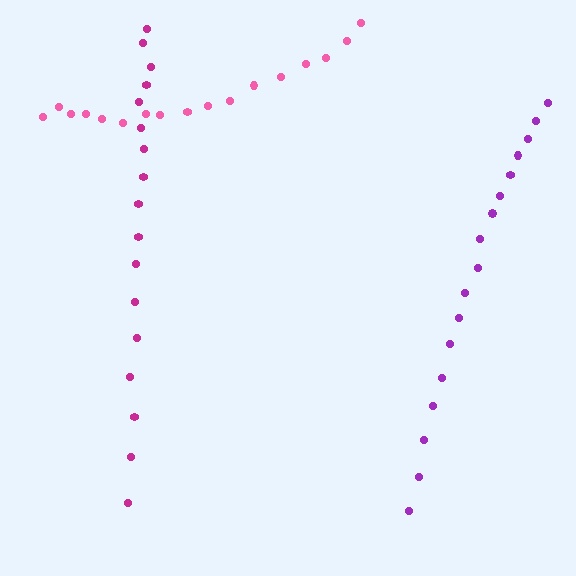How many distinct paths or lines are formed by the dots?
There are 3 distinct paths.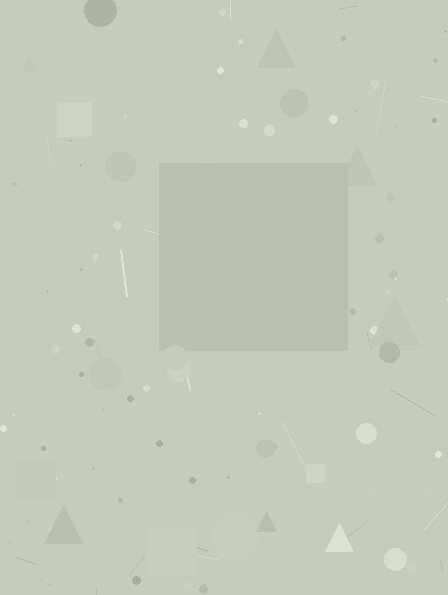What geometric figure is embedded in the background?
A square is embedded in the background.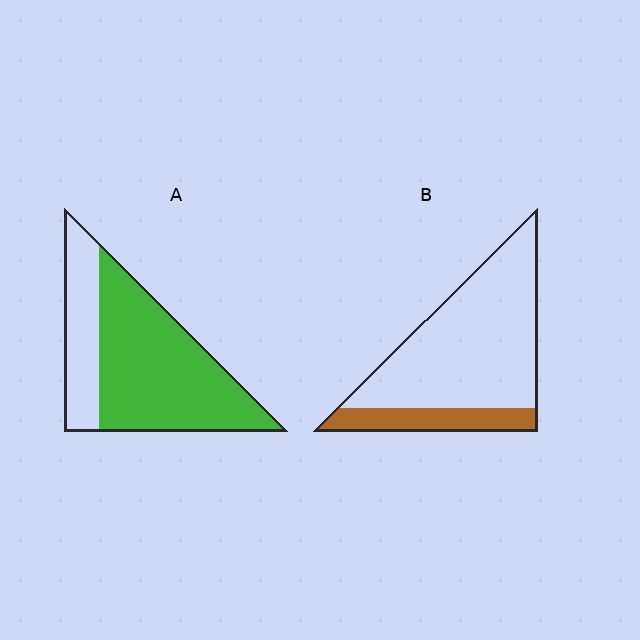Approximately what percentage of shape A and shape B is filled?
A is approximately 70% and B is approximately 20%.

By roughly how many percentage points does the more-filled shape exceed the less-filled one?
By roughly 50 percentage points (A over B).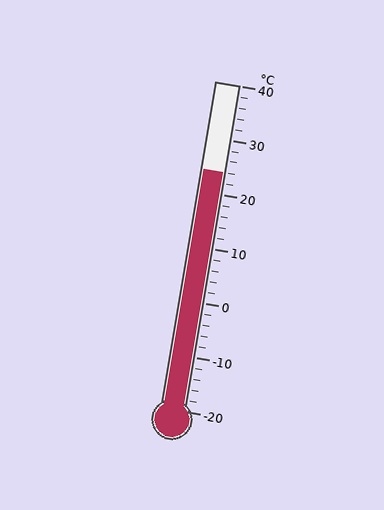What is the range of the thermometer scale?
The thermometer scale ranges from -20°C to 40°C.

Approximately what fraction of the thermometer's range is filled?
The thermometer is filled to approximately 75% of its range.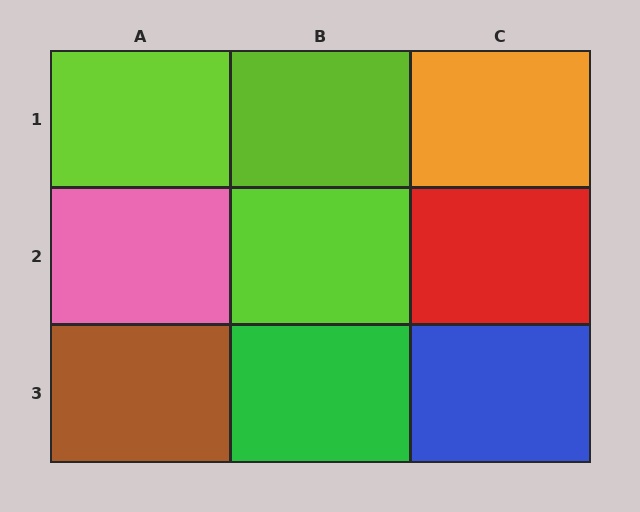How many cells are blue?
1 cell is blue.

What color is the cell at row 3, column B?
Green.